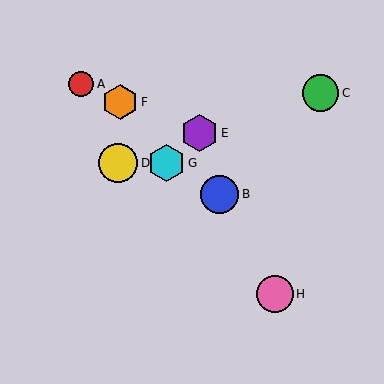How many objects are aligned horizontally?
2 objects (D, G) are aligned horizontally.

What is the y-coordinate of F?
Object F is at y≈102.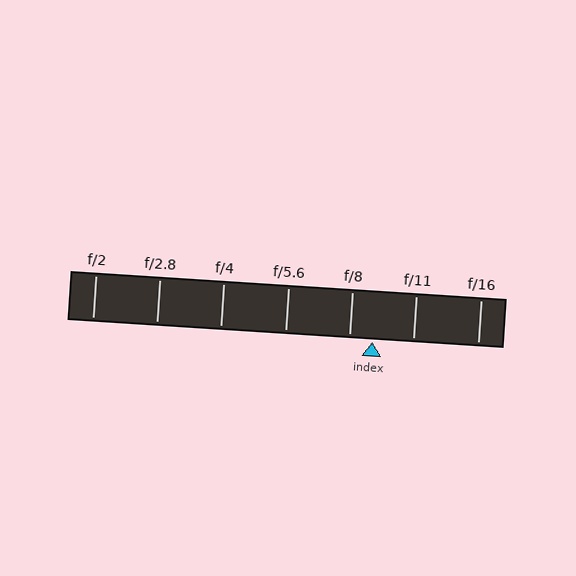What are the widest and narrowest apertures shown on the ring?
The widest aperture shown is f/2 and the narrowest is f/16.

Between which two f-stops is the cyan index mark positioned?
The index mark is between f/8 and f/11.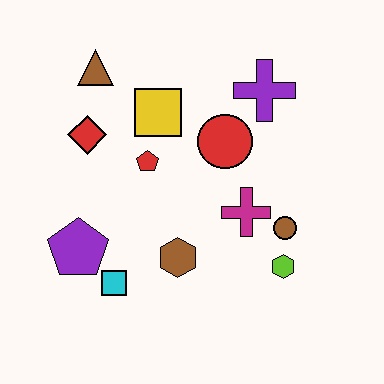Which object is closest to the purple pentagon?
The cyan square is closest to the purple pentagon.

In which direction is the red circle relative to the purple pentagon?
The red circle is to the right of the purple pentagon.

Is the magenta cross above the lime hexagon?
Yes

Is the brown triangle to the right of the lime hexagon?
No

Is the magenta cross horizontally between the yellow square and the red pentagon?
No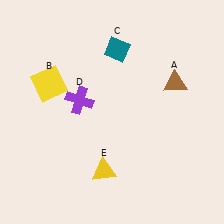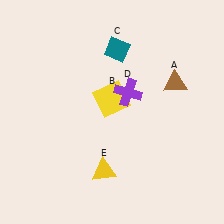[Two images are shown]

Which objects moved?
The objects that moved are: the yellow square (B), the purple cross (D).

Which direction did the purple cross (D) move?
The purple cross (D) moved right.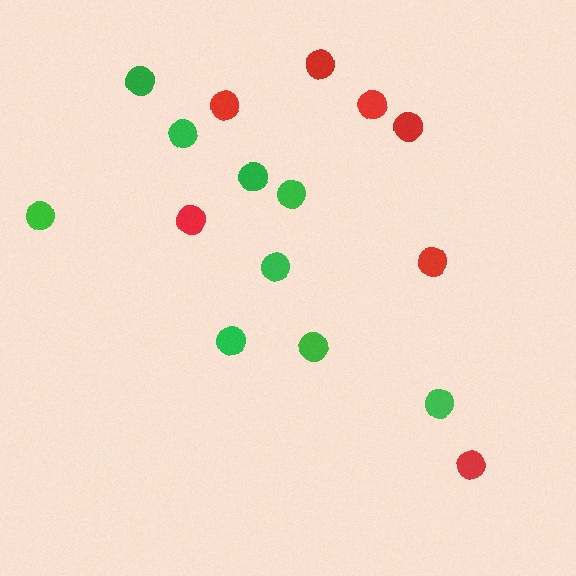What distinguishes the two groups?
There are 2 groups: one group of red circles (7) and one group of green circles (9).